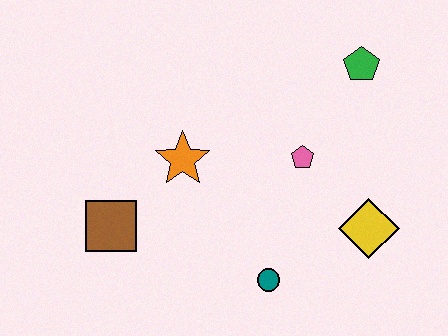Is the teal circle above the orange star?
No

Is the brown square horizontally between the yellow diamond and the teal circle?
No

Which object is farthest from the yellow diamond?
The brown square is farthest from the yellow diamond.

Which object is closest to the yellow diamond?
The pink pentagon is closest to the yellow diamond.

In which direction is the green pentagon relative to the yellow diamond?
The green pentagon is above the yellow diamond.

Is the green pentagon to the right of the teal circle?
Yes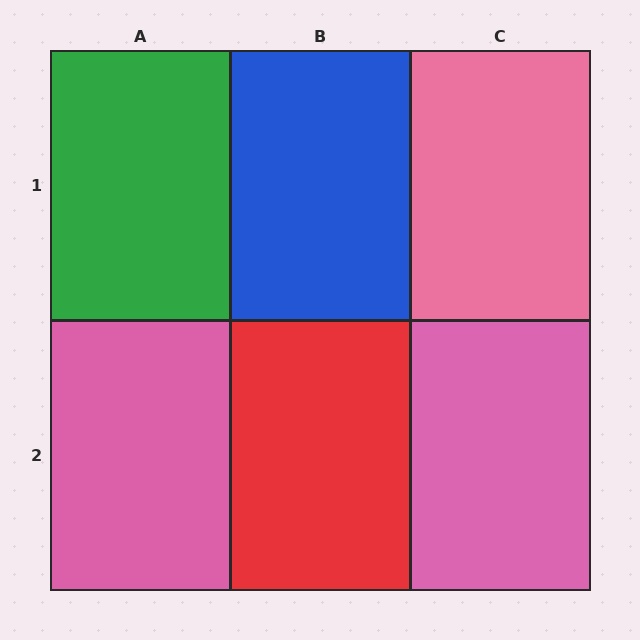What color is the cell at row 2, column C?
Pink.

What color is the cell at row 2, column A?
Pink.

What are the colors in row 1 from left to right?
Green, blue, pink.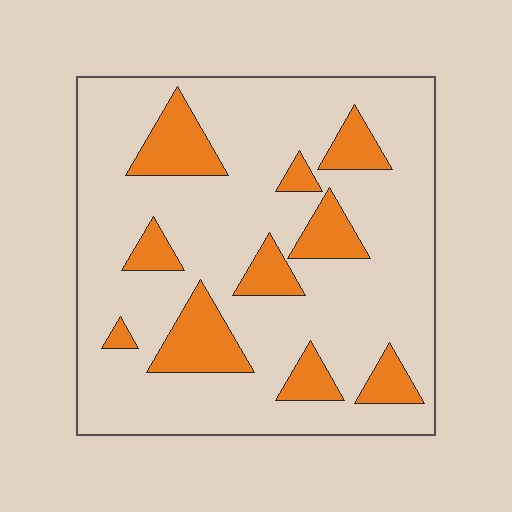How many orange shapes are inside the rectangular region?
10.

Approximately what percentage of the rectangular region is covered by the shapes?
Approximately 20%.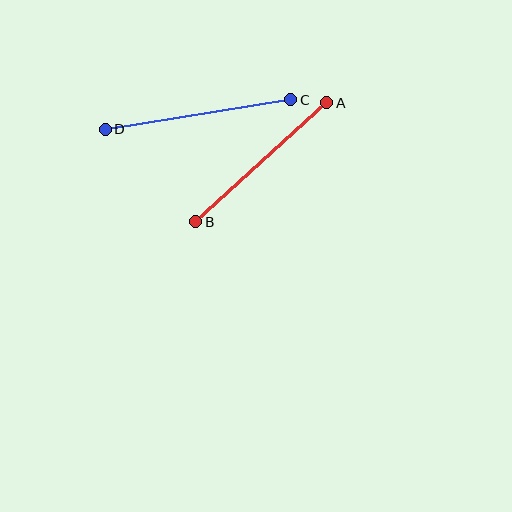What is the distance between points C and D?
The distance is approximately 188 pixels.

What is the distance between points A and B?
The distance is approximately 177 pixels.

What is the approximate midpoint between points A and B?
The midpoint is at approximately (261, 162) pixels.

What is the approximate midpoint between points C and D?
The midpoint is at approximately (198, 114) pixels.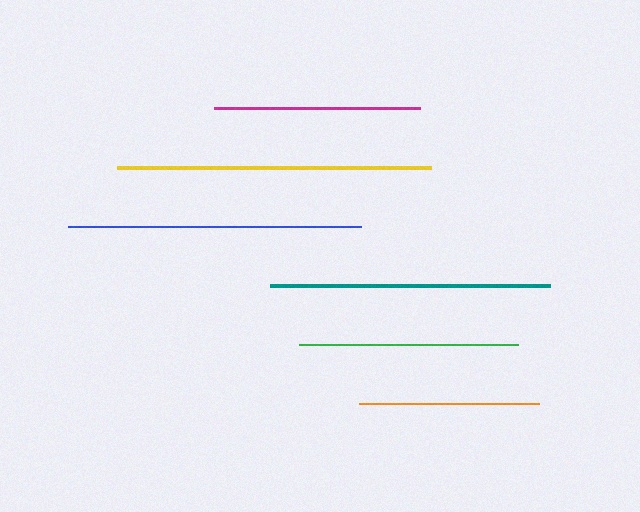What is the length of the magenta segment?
The magenta segment is approximately 205 pixels long.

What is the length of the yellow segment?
The yellow segment is approximately 314 pixels long.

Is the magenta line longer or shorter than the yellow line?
The yellow line is longer than the magenta line.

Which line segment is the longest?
The yellow line is the longest at approximately 314 pixels.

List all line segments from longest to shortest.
From longest to shortest: yellow, blue, teal, green, magenta, orange.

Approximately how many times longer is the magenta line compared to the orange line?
The magenta line is approximately 1.1 times the length of the orange line.